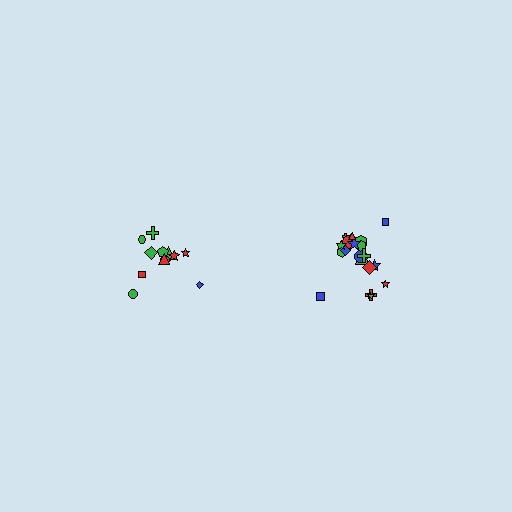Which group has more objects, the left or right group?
The right group.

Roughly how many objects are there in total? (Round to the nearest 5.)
Roughly 35 objects in total.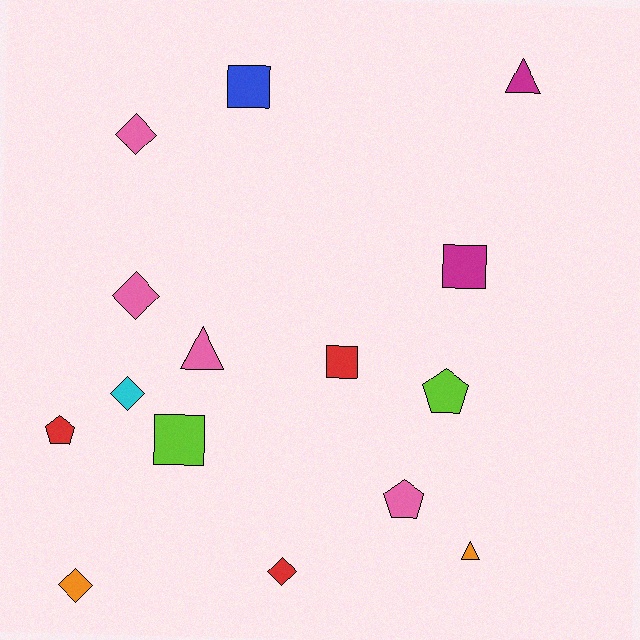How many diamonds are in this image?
There are 5 diamonds.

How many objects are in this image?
There are 15 objects.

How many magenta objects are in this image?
There are 2 magenta objects.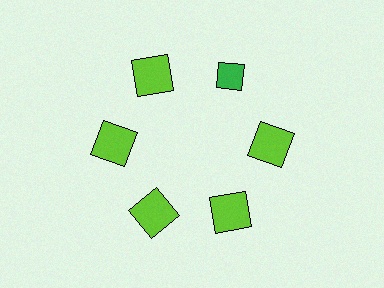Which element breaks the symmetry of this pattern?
The green diamond at roughly the 1 o'clock position breaks the symmetry. All other shapes are lime squares.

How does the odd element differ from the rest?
It differs in both color (green instead of lime) and shape (diamond instead of square).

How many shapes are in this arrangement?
There are 6 shapes arranged in a ring pattern.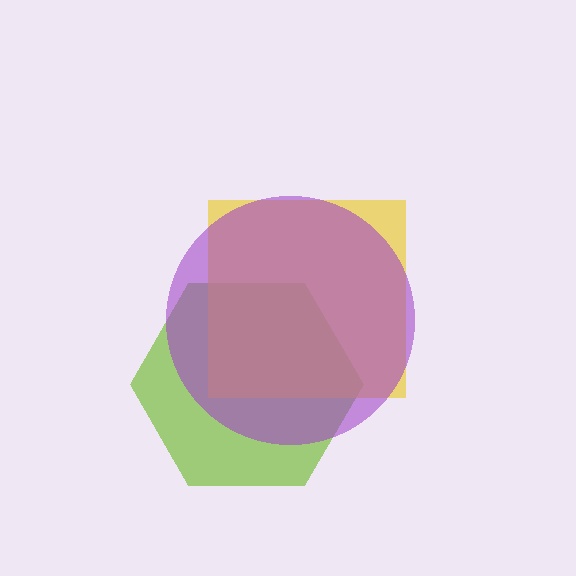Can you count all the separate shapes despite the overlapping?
Yes, there are 3 separate shapes.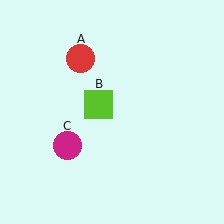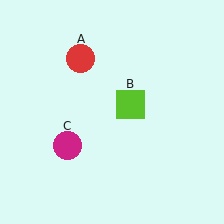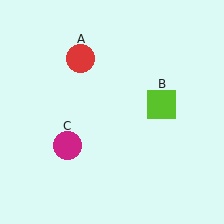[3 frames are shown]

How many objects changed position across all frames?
1 object changed position: lime square (object B).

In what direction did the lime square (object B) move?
The lime square (object B) moved right.